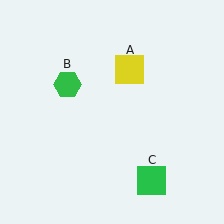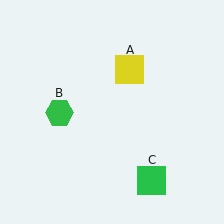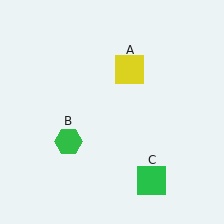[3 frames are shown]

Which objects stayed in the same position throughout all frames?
Yellow square (object A) and green square (object C) remained stationary.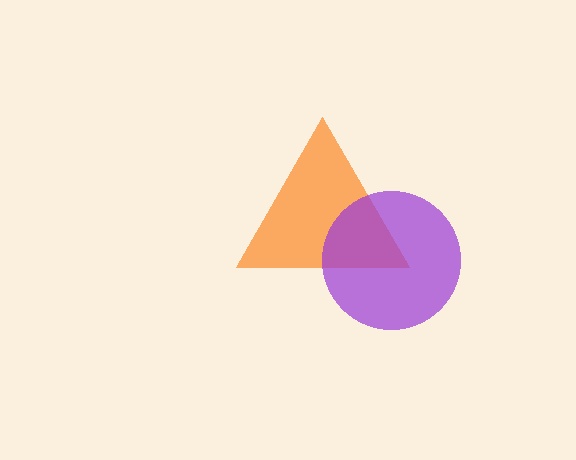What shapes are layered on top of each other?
The layered shapes are: an orange triangle, a purple circle.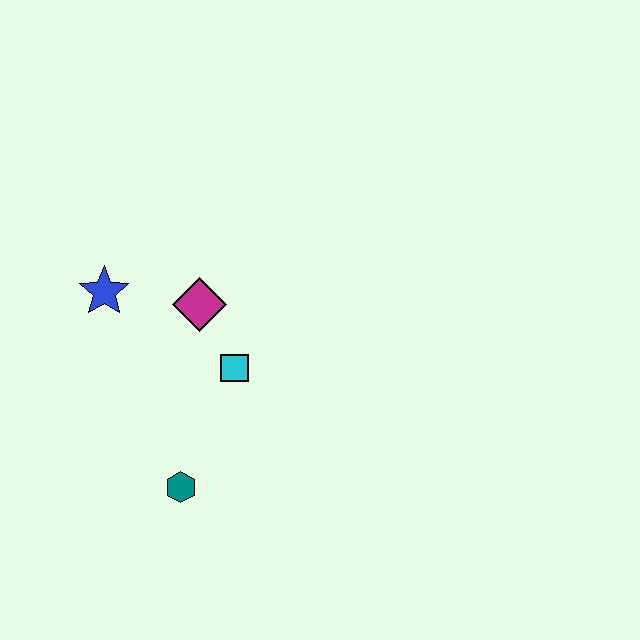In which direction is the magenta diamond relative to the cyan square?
The magenta diamond is above the cyan square.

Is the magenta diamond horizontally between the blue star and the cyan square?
Yes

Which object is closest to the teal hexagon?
The cyan square is closest to the teal hexagon.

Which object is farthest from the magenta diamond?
The teal hexagon is farthest from the magenta diamond.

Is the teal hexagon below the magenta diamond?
Yes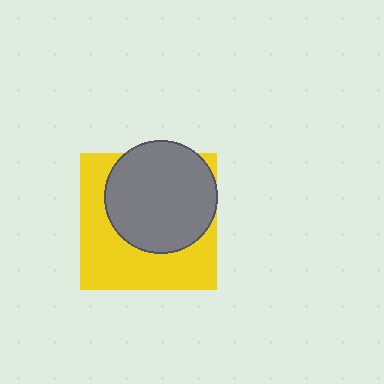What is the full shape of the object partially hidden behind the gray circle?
The partially hidden object is a yellow square.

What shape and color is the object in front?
The object in front is a gray circle.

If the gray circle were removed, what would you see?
You would see the complete yellow square.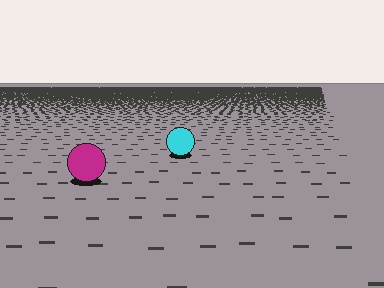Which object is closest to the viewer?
The magenta circle is closest. The texture marks near it are larger and more spread out.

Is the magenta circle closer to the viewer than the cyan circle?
Yes. The magenta circle is closer — you can tell from the texture gradient: the ground texture is coarser near it.